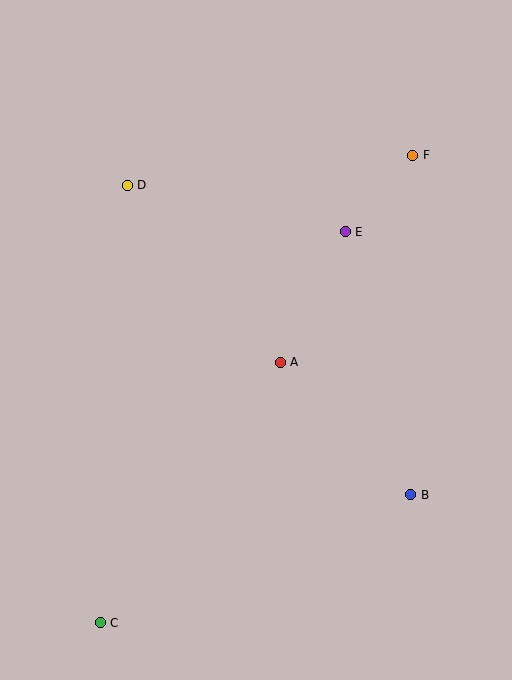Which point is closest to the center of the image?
Point A at (280, 362) is closest to the center.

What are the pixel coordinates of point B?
Point B is at (411, 495).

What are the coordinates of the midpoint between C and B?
The midpoint between C and B is at (255, 559).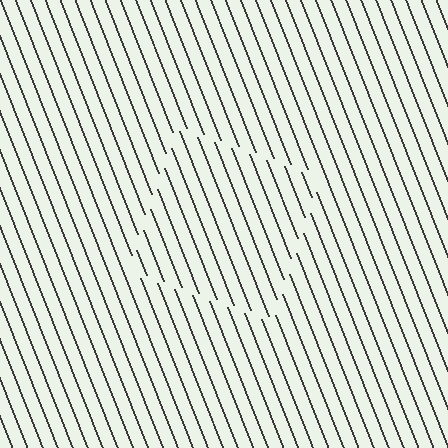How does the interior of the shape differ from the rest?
The interior of the shape contains the same grating, shifted by half a period — the contour is defined by the phase discontinuity where line-ends from the inner and outer gratings abut.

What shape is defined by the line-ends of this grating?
An illusory square. The interior of the shape contains the same grating, shifted by half a period — the contour is defined by the phase discontinuity where line-ends from the inner and outer gratings abut.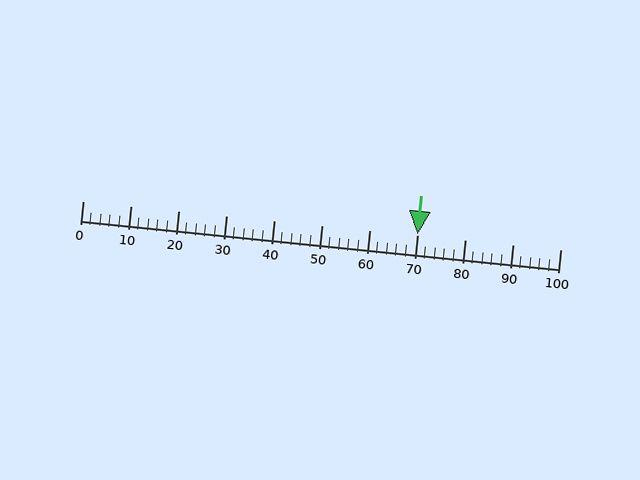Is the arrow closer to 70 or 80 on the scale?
The arrow is closer to 70.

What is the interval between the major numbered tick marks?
The major tick marks are spaced 10 units apart.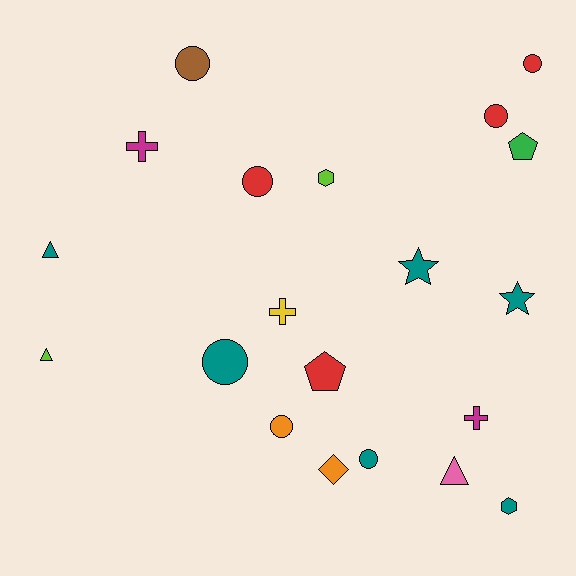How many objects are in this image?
There are 20 objects.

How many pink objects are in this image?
There is 1 pink object.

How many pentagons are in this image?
There are 2 pentagons.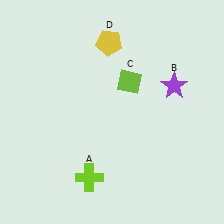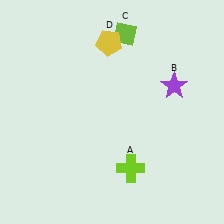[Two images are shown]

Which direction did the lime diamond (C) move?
The lime diamond (C) moved up.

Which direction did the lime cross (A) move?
The lime cross (A) moved right.